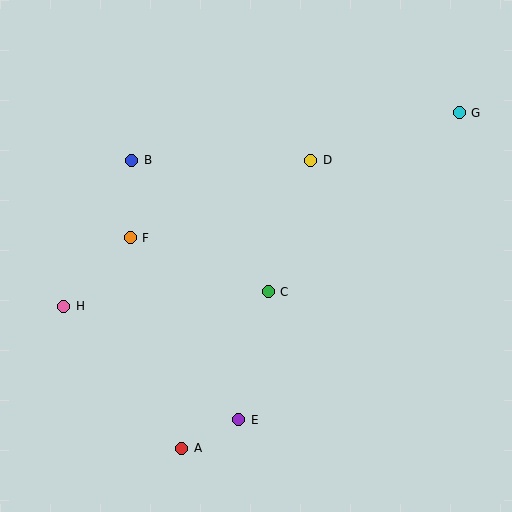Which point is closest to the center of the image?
Point C at (268, 292) is closest to the center.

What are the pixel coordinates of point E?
Point E is at (239, 420).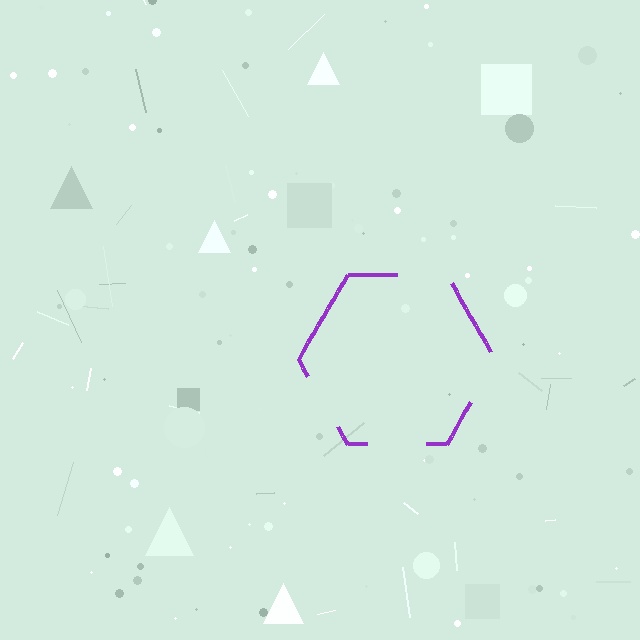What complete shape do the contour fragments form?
The contour fragments form a hexagon.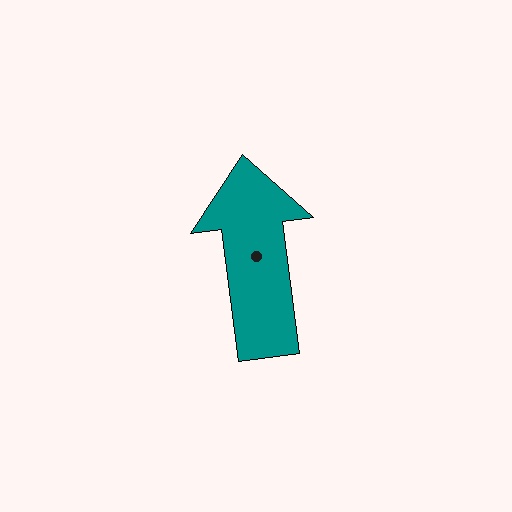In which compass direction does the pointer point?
North.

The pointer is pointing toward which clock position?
Roughly 12 o'clock.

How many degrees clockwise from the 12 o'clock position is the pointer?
Approximately 353 degrees.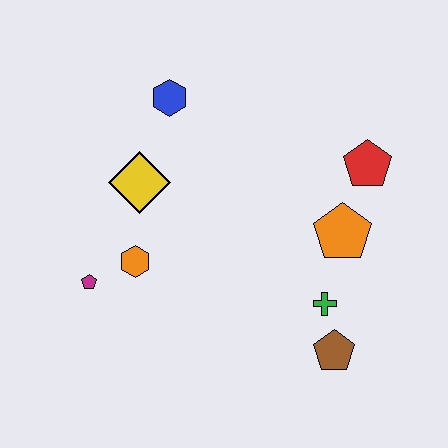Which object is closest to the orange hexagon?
The magenta pentagon is closest to the orange hexagon.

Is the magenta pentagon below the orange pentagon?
Yes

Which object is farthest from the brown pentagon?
The blue hexagon is farthest from the brown pentagon.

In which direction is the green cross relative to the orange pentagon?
The green cross is below the orange pentagon.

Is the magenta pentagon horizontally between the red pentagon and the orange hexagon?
No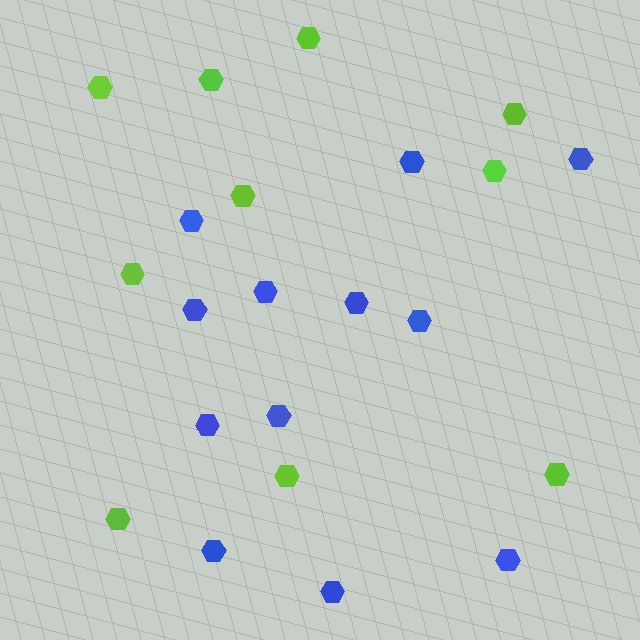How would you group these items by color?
There are 2 groups: one group of lime hexagons (10) and one group of blue hexagons (12).